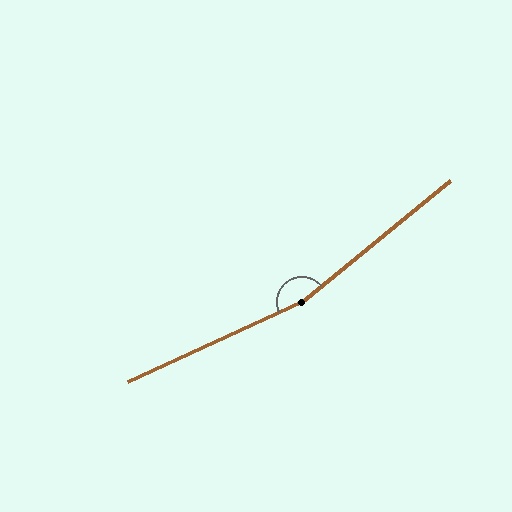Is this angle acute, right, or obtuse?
It is obtuse.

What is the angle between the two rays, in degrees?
Approximately 166 degrees.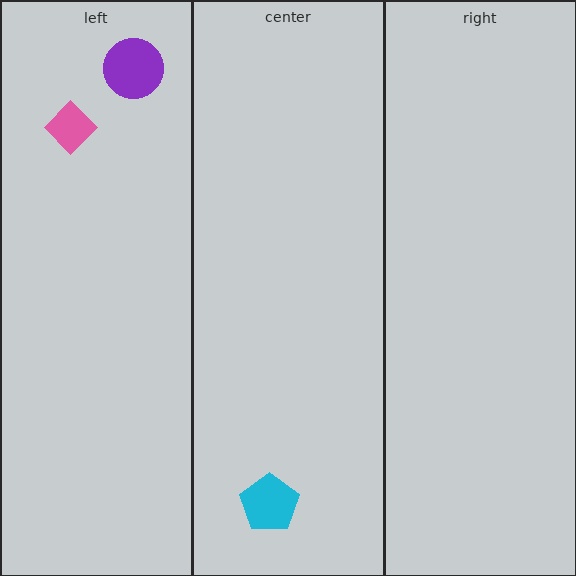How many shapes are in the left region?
2.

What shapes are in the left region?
The purple circle, the pink diamond.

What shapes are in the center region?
The cyan pentagon.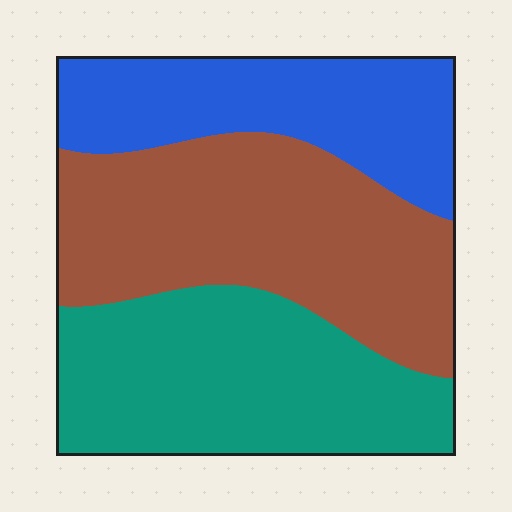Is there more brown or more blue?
Brown.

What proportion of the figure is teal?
Teal takes up about one third (1/3) of the figure.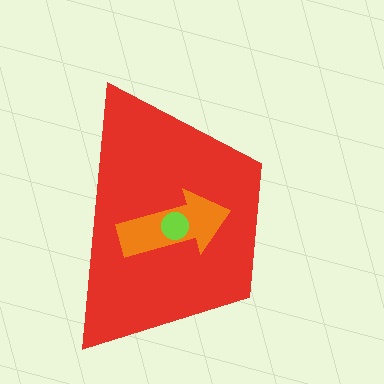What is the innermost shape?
The lime circle.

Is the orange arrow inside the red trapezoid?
Yes.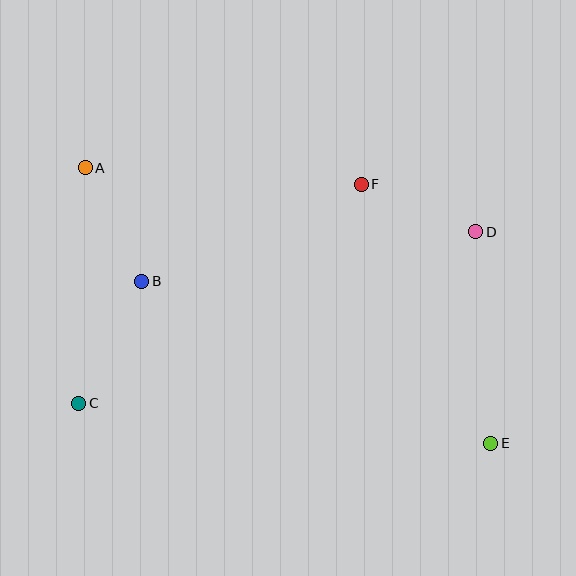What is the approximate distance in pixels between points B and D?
The distance between B and D is approximately 338 pixels.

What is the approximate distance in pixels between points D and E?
The distance between D and E is approximately 212 pixels.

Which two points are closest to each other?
Points D and F are closest to each other.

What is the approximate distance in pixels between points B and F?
The distance between B and F is approximately 240 pixels.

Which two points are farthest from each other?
Points A and E are farthest from each other.